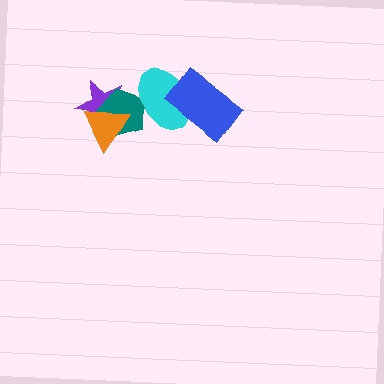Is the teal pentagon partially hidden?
Yes, it is partially covered by another shape.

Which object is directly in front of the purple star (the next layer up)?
The teal pentagon is directly in front of the purple star.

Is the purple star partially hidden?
Yes, it is partially covered by another shape.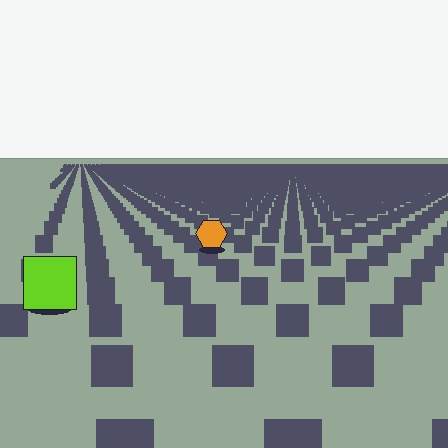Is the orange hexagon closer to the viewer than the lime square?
No. The lime square is closer — you can tell from the texture gradient: the ground texture is coarser near it.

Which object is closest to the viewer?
The lime square is closest. The texture marks near it are larger and more spread out.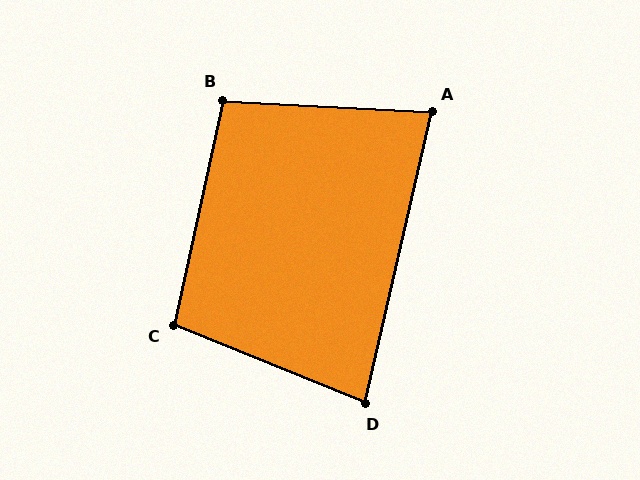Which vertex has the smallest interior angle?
A, at approximately 80 degrees.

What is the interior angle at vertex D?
Approximately 81 degrees (acute).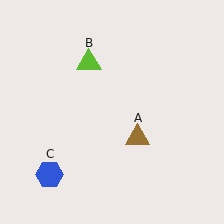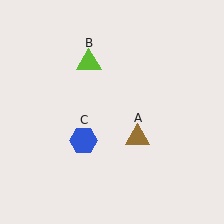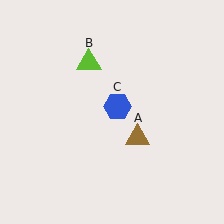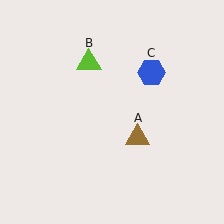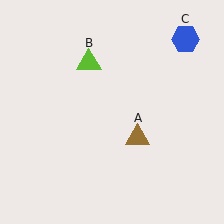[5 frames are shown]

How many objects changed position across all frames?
1 object changed position: blue hexagon (object C).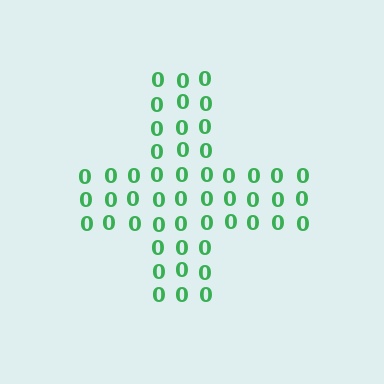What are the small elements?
The small elements are digit 0's.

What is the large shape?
The large shape is a cross.